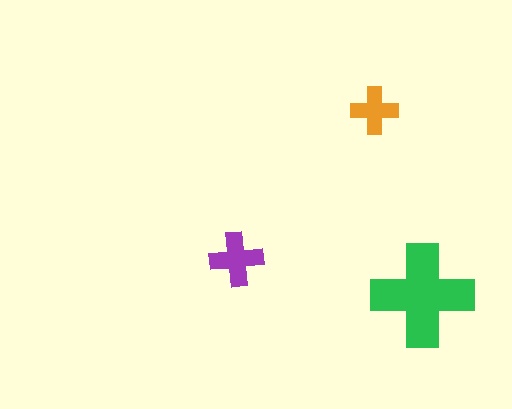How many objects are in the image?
There are 3 objects in the image.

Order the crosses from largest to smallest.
the green one, the purple one, the orange one.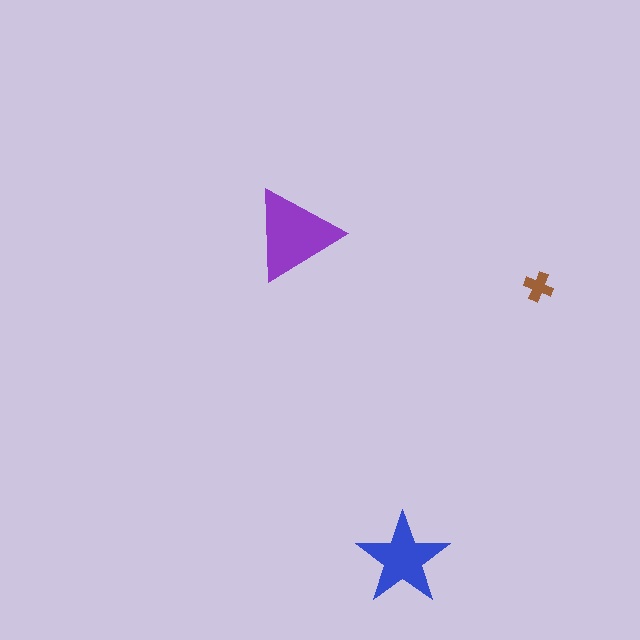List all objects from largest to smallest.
The purple triangle, the blue star, the brown cross.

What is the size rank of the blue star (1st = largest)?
2nd.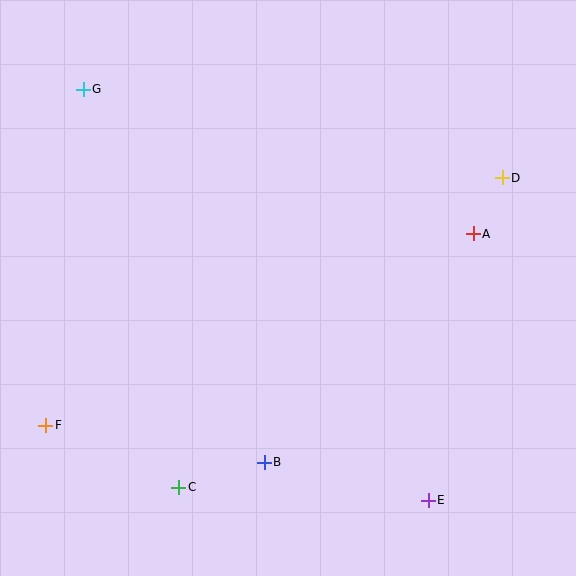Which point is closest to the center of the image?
Point B at (264, 462) is closest to the center.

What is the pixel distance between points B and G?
The distance between B and G is 415 pixels.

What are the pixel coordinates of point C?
Point C is at (179, 487).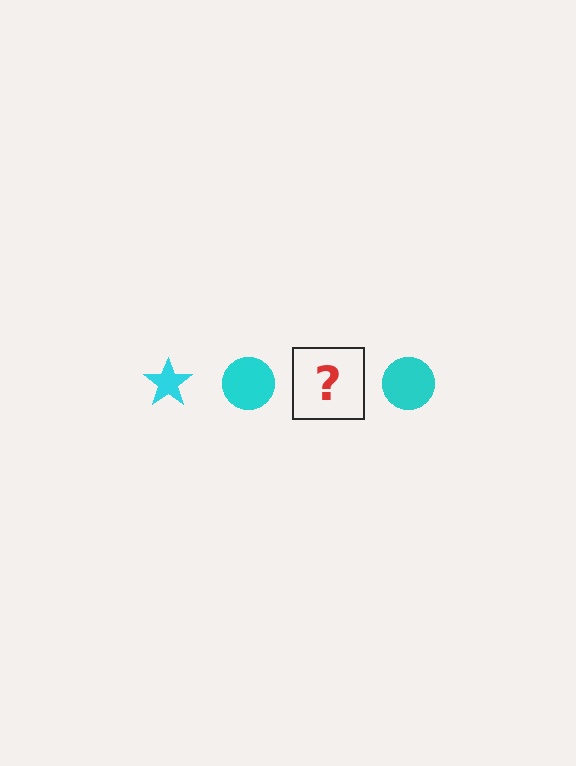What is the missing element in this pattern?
The missing element is a cyan star.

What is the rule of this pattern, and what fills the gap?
The rule is that the pattern cycles through star, circle shapes in cyan. The gap should be filled with a cyan star.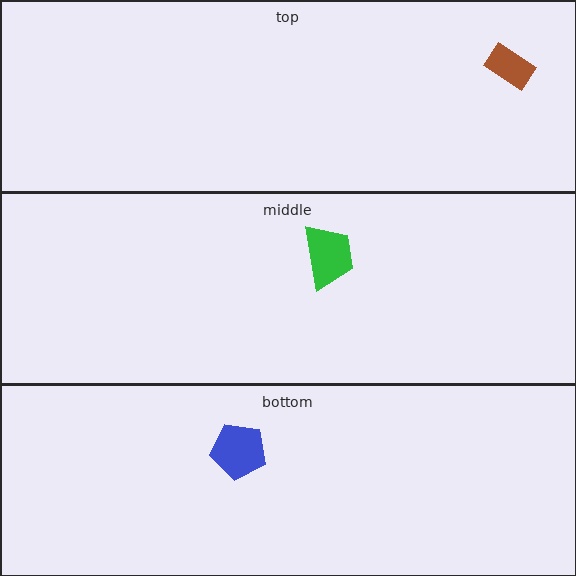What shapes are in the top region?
The brown rectangle.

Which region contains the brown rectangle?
The top region.